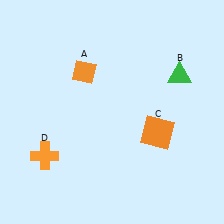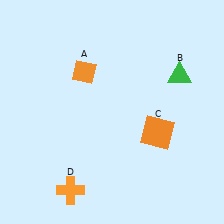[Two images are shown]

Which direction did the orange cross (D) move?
The orange cross (D) moved down.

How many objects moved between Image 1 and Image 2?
1 object moved between the two images.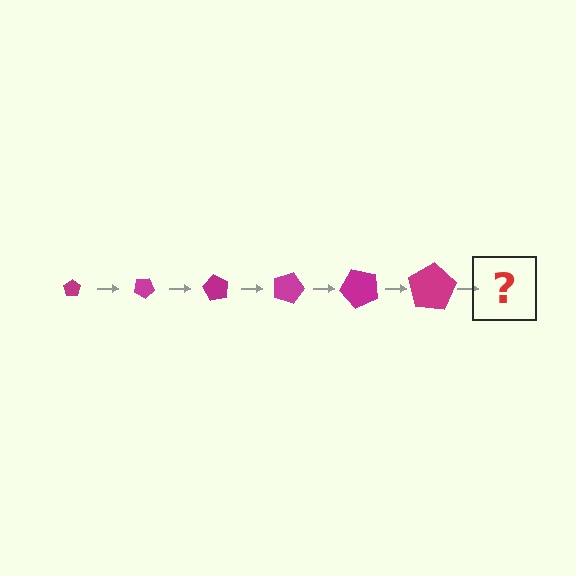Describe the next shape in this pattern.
It should be a pentagon, larger than the previous one and rotated 180 degrees from the start.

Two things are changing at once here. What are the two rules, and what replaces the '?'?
The two rules are that the pentagon grows larger each step and it rotates 30 degrees each step. The '?' should be a pentagon, larger than the previous one and rotated 180 degrees from the start.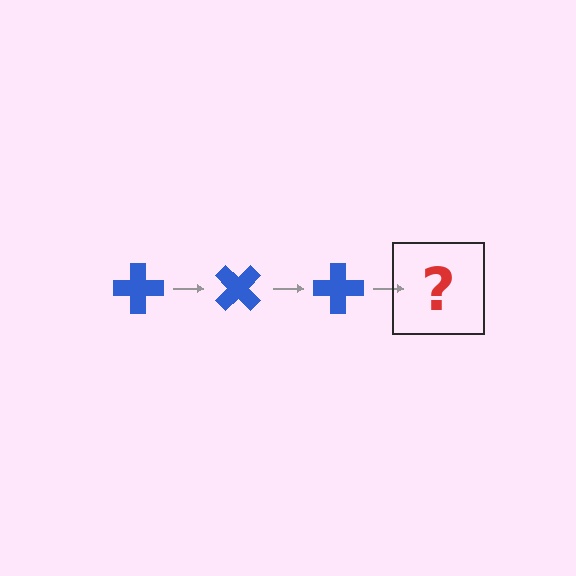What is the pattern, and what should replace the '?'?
The pattern is that the cross rotates 45 degrees each step. The '?' should be a blue cross rotated 135 degrees.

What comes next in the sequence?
The next element should be a blue cross rotated 135 degrees.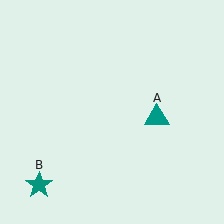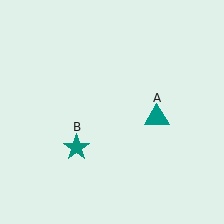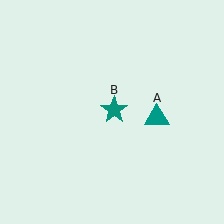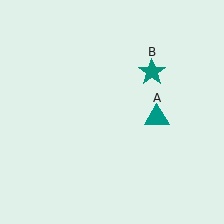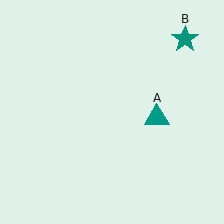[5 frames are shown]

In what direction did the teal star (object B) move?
The teal star (object B) moved up and to the right.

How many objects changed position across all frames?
1 object changed position: teal star (object B).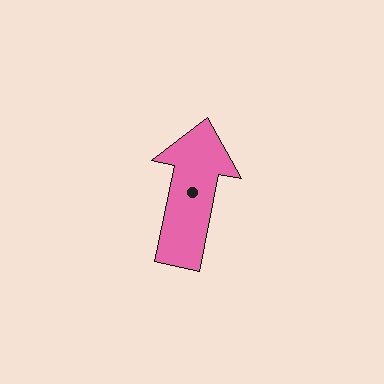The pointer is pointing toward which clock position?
Roughly 12 o'clock.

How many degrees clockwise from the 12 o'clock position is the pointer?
Approximately 11 degrees.